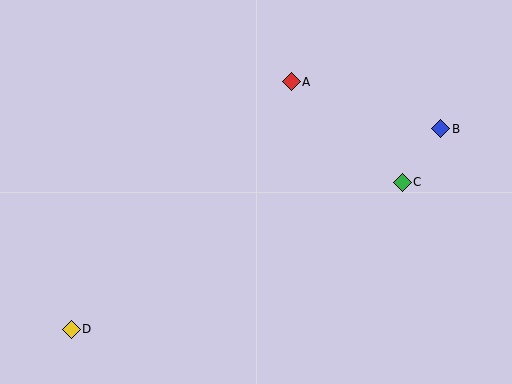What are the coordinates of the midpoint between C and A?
The midpoint between C and A is at (347, 132).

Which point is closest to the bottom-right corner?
Point C is closest to the bottom-right corner.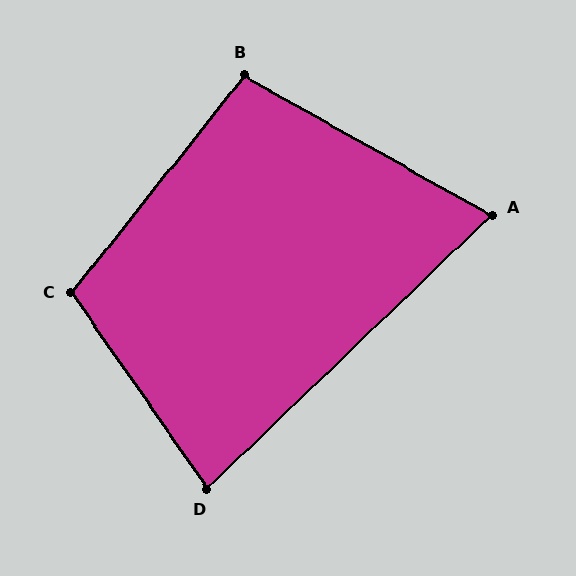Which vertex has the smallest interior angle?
A, at approximately 73 degrees.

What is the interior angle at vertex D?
Approximately 81 degrees (acute).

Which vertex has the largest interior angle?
C, at approximately 107 degrees.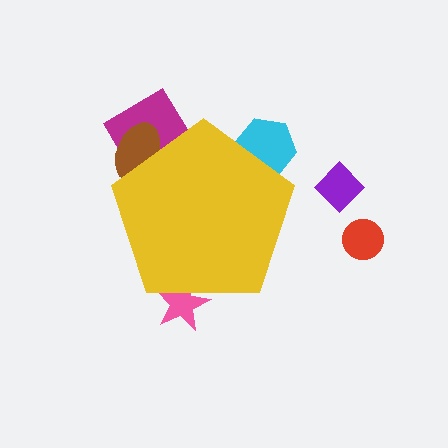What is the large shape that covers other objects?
A yellow pentagon.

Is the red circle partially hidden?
No, the red circle is fully visible.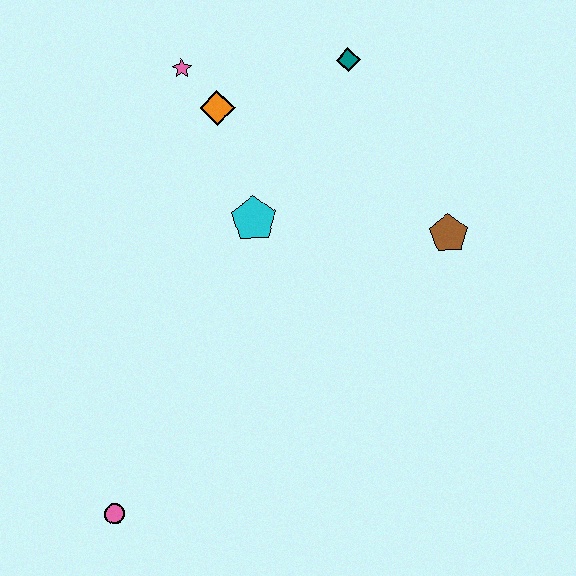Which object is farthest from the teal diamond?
The pink circle is farthest from the teal diamond.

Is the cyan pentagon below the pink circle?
No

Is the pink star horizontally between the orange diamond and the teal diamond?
No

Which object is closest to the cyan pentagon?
The orange diamond is closest to the cyan pentagon.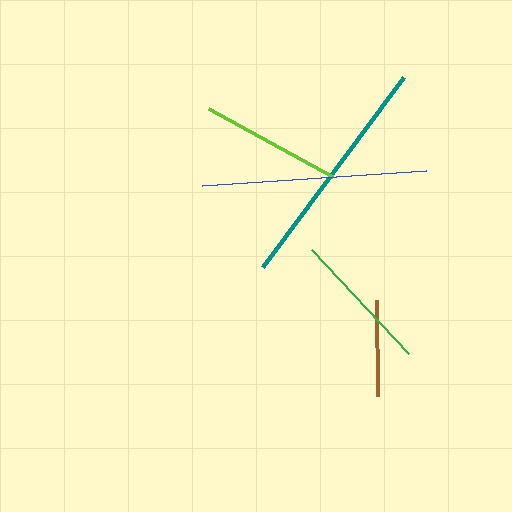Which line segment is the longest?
The teal line is the longest at approximately 236 pixels.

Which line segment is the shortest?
The brown line is the shortest at approximately 96 pixels.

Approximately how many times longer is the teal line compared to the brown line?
The teal line is approximately 2.5 times the length of the brown line.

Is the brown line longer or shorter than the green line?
The green line is longer than the brown line.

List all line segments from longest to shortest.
From longest to shortest: teal, blue, green, lime, brown.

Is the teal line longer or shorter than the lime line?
The teal line is longer than the lime line.